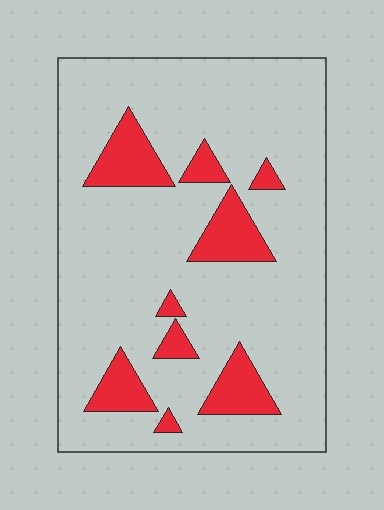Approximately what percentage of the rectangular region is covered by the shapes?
Approximately 15%.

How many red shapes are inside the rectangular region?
9.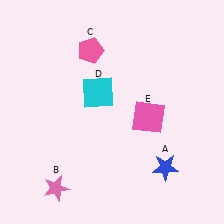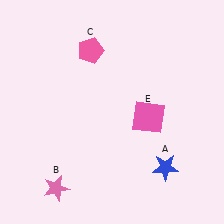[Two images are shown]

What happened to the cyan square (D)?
The cyan square (D) was removed in Image 2. It was in the top-left area of Image 1.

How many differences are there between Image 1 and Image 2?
There is 1 difference between the two images.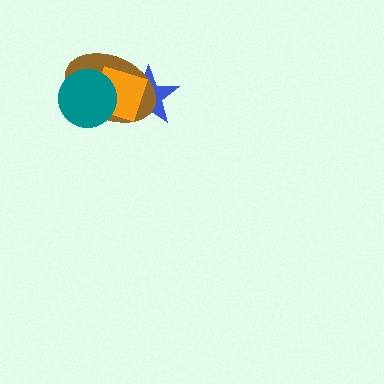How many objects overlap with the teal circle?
2 objects overlap with the teal circle.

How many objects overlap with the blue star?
2 objects overlap with the blue star.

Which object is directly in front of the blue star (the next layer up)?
The brown ellipse is directly in front of the blue star.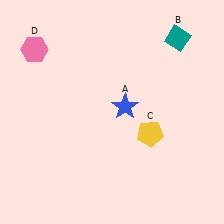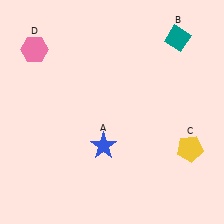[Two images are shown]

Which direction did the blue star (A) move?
The blue star (A) moved down.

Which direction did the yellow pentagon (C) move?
The yellow pentagon (C) moved right.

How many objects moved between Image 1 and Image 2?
2 objects moved between the two images.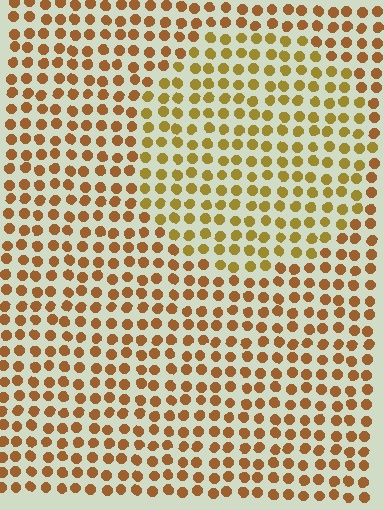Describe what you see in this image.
The image is filled with small brown elements in a uniform arrangement. A circle-shaped region is visible where the elements are tinted to a slightly different hue, forming a subtle color boundary.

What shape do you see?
I see a circle.